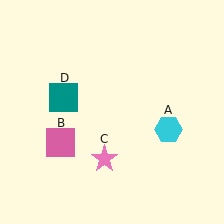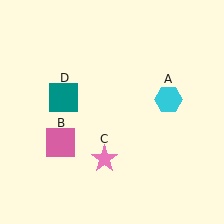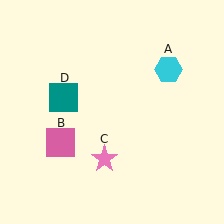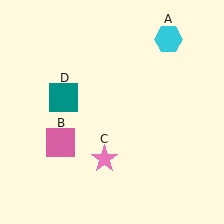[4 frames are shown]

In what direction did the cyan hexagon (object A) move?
The cyan hexagon (object A) moved up.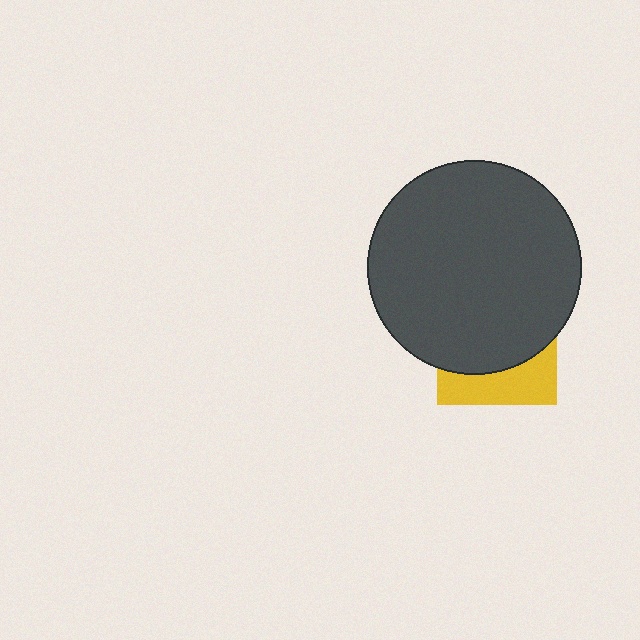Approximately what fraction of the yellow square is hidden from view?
Roughly 68% of the yellow square is hidden behind the dark gray circle.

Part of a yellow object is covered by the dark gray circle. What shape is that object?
It is a square.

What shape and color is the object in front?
The object in front is a dark gray circle.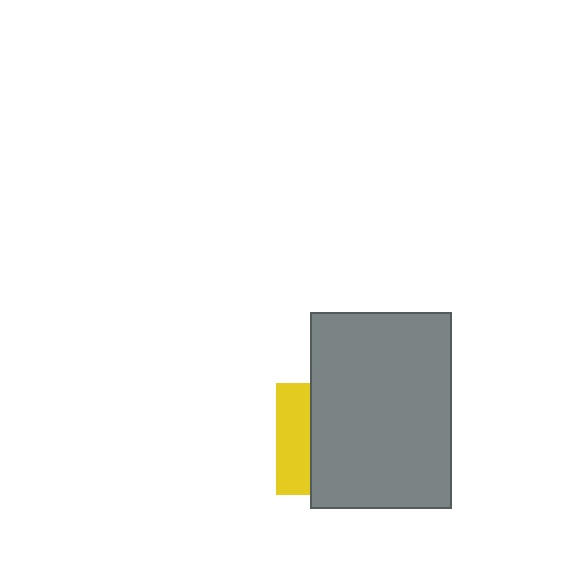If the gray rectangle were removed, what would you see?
You would see the complete yellow square.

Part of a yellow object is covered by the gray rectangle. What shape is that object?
It is a square.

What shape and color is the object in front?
The object in front is a gray rectangle.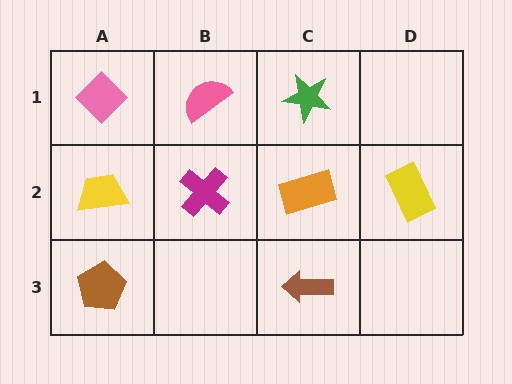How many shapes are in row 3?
2 shapes.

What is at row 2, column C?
An orange rectangle.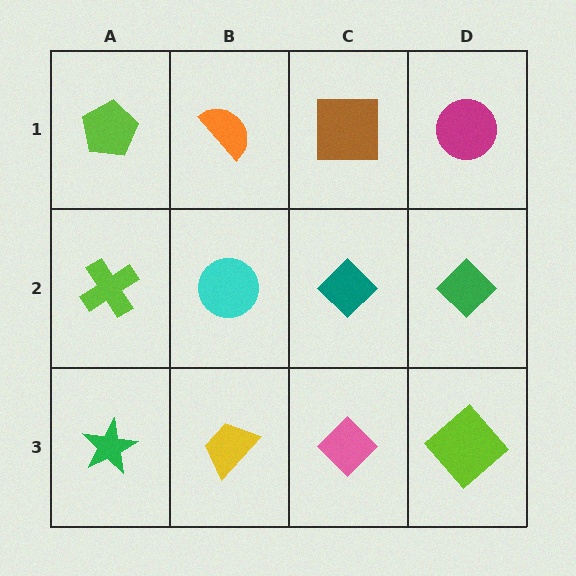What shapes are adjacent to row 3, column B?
A cyan circle (row 2, column B), a green star (row 3, column A), a pink diamond (row 3, column C).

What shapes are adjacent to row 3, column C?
A teal diamond (row 2, column C), a yellow trapezoid (row 3, column B), a lime diamond (row 3, column D).